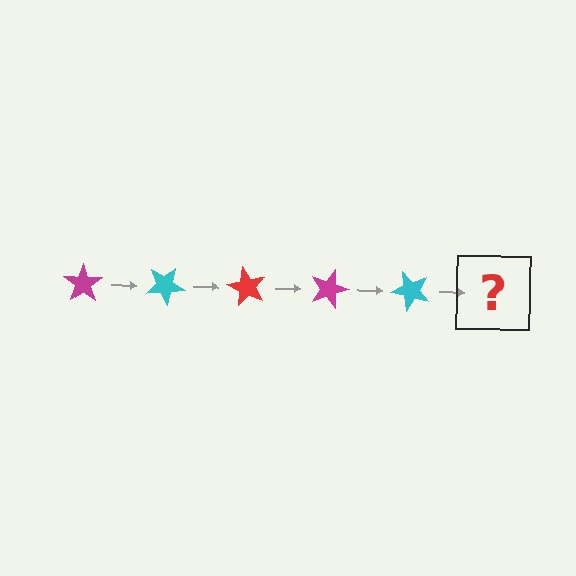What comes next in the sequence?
The next element should be a red star, rotated 150 degrees from the start.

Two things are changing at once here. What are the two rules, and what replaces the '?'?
The two rules are that it rotates 30 degrees each step and the color cycles through magenta, cyan, and red. The '?' should be a red star, rotated 150 degrees from the start.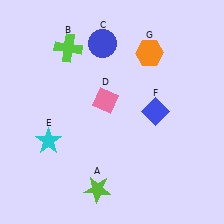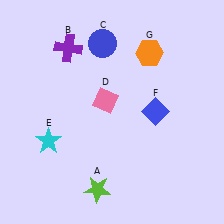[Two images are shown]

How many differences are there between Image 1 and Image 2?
There is 1 difference between the two images.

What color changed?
The cross (B) changed from lime in Image 1 to purple in Image 2.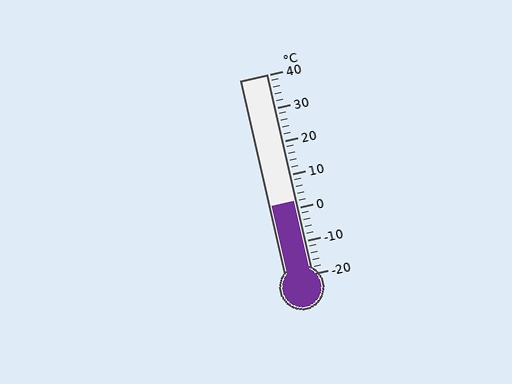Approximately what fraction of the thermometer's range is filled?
The thermometer is filled to approximately 35% of its range.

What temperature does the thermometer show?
The thermometer shows approximately 2°C.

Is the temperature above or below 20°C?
The temperature is below 20°C.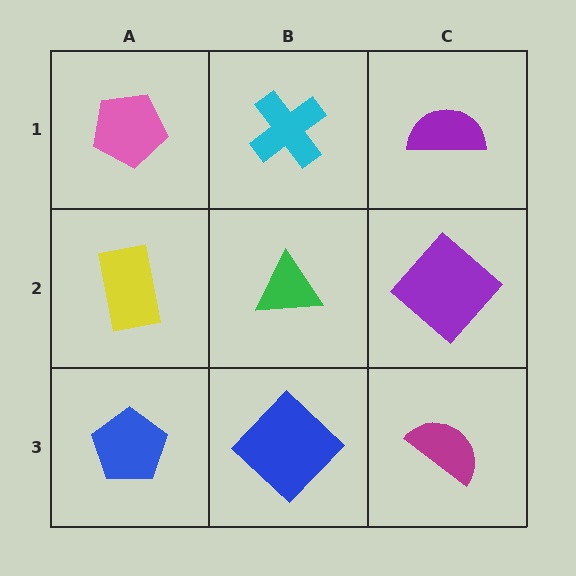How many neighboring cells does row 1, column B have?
3.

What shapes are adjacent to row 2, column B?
A cyan cross (row 1, column B), a blue diamond (row 3, column B), a yellow rectangle (row 2, column A), a purple diamond (row 2, column C).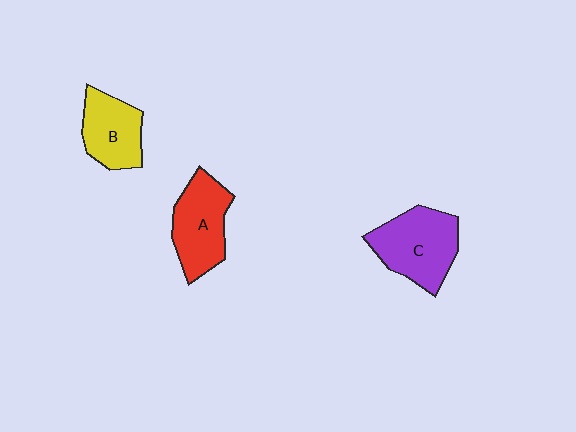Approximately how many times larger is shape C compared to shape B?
Approximately 1.3 times.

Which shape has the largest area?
Shape C (purple).